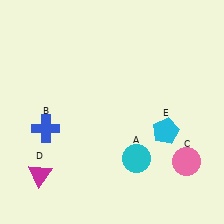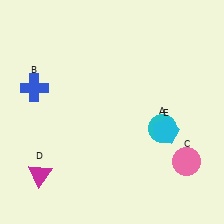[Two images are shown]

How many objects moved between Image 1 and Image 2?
2 objects moved between the two images.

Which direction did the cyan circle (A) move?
The cyan circle (A) moved up.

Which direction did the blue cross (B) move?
The blue cross (B) moved up.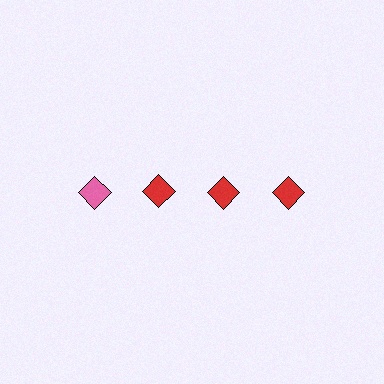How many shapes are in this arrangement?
There are 4 shapes arranged in a grid pattern.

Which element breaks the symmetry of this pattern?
The pink diamond in the top row, leftmost column breaks the symmetry. All other shapes are red diamonds.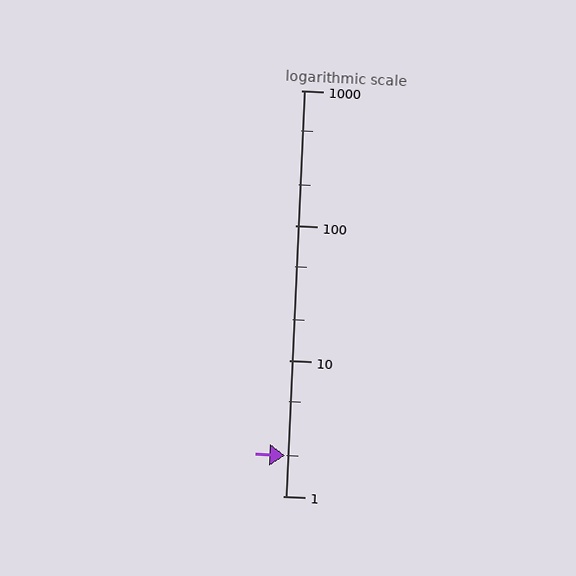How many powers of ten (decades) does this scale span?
The scale spans 3 decades, from 1 to 1000.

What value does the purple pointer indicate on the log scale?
The pointer indicates approximately 2.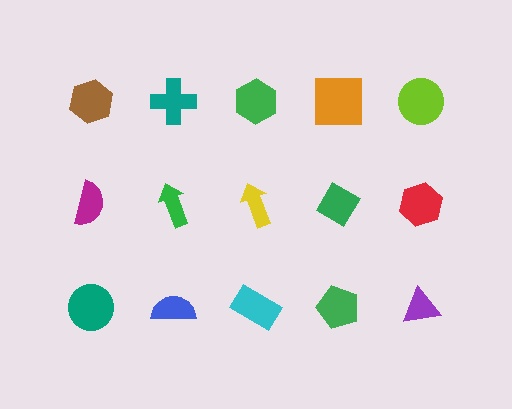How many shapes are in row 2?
5 shapes.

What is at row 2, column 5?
A red hexagon.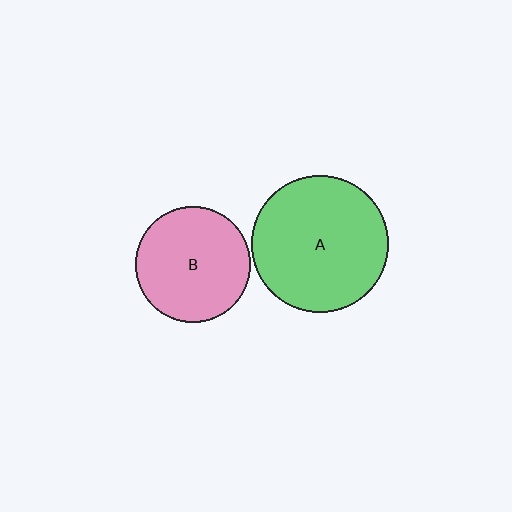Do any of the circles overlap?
No, none of the circles overlap.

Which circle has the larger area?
Circle A (green).